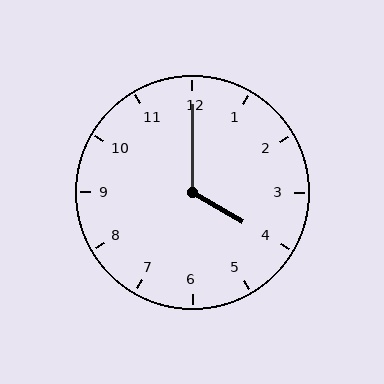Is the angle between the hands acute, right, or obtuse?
It is obtuse.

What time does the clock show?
4:00.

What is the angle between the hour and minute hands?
Approximately 120 degrees.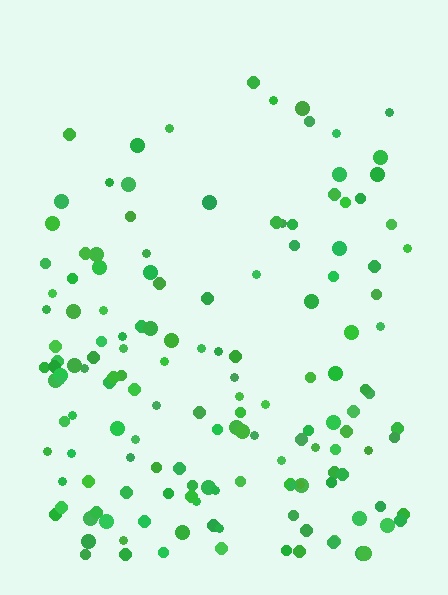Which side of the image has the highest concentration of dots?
The bottom.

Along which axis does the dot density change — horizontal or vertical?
Vertical.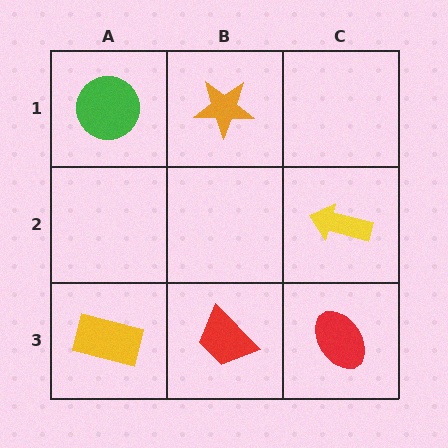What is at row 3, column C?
A red ellipse.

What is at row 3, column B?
A red trapezoid.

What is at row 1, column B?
An orange star.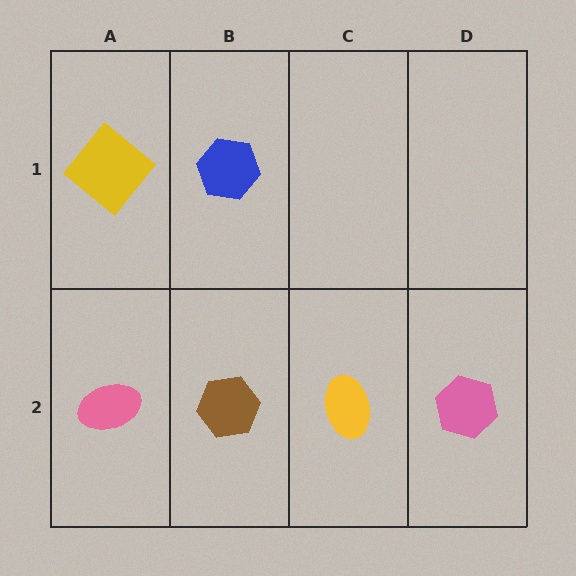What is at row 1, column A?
A yellow diamond.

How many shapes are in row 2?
4 shapes.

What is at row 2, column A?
A pink ellipse.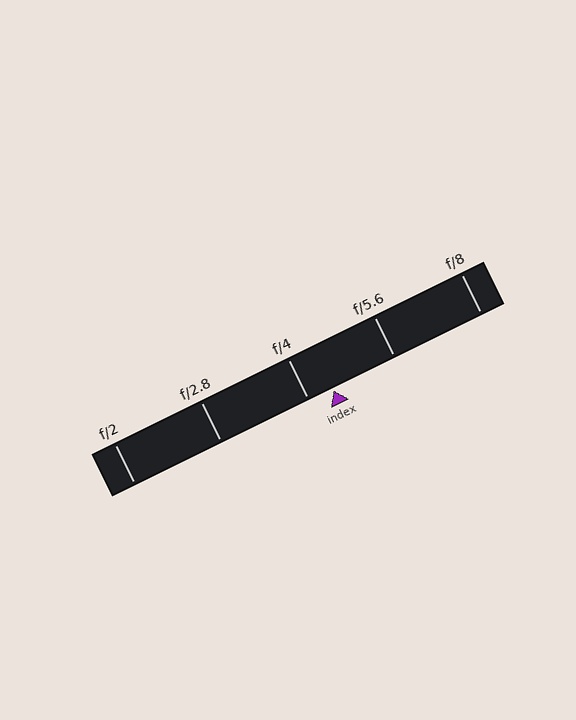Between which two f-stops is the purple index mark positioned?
The index mark is between f/4 and f/5.6.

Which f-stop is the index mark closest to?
The index mark is closest to f/4.